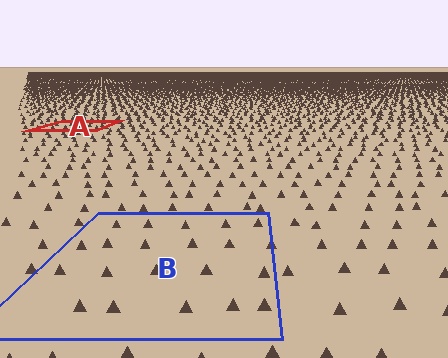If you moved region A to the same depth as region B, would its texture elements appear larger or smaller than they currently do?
They would appear larger. At a closer depth, the same texture elements are projected at a bigger on-screen size.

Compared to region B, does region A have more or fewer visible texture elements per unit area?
Region A has more texture elements per unit area — they are packed more densely because it is farther away.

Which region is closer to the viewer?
Region B is closer. The texture elements there are larger and more spread out.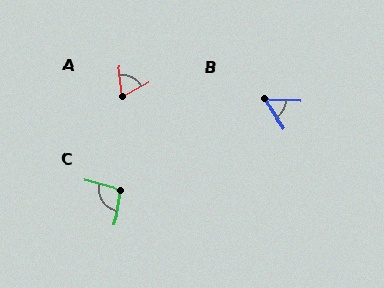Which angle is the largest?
C, at approximately 96 degrees.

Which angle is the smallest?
B, at approximately 53 degrees.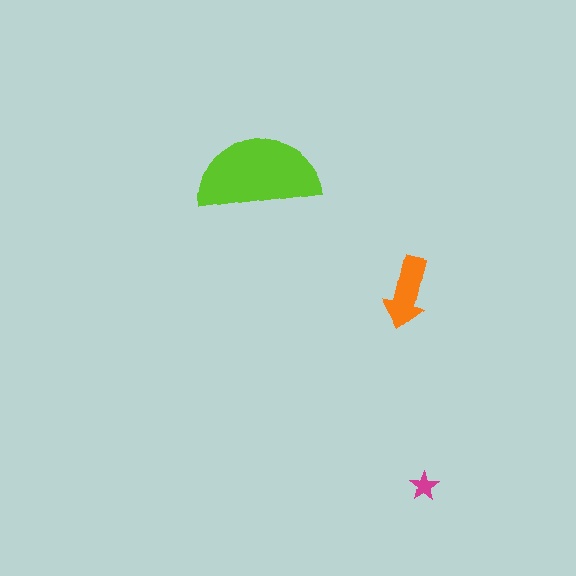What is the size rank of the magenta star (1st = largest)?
3rd.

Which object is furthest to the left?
The lime semicircle is leftmost.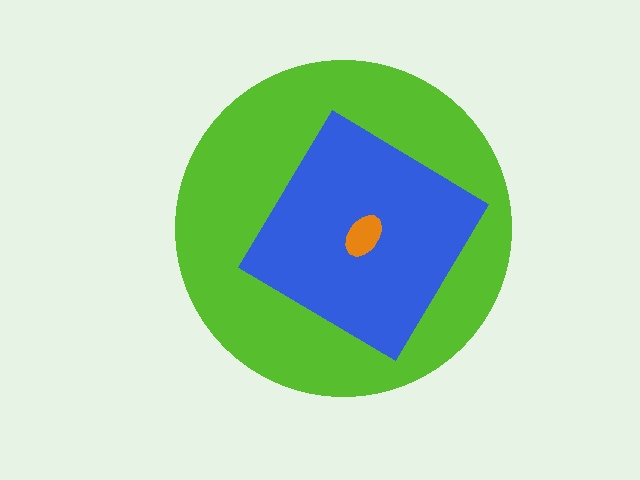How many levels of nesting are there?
3.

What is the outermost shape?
The lime circle.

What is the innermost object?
The orange ellipse.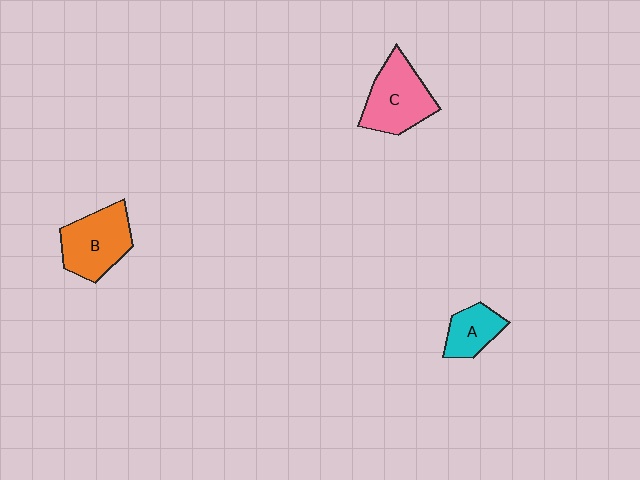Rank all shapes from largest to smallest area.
From largest to smallest: C (pink), B (orange), A (cyan).